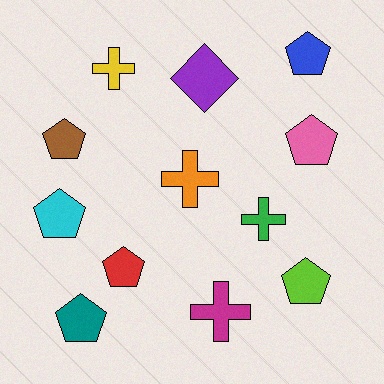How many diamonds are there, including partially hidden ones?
There is 1 diamond.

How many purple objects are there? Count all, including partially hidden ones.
There is 1 purple object.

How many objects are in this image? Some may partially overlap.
There are 12 objects.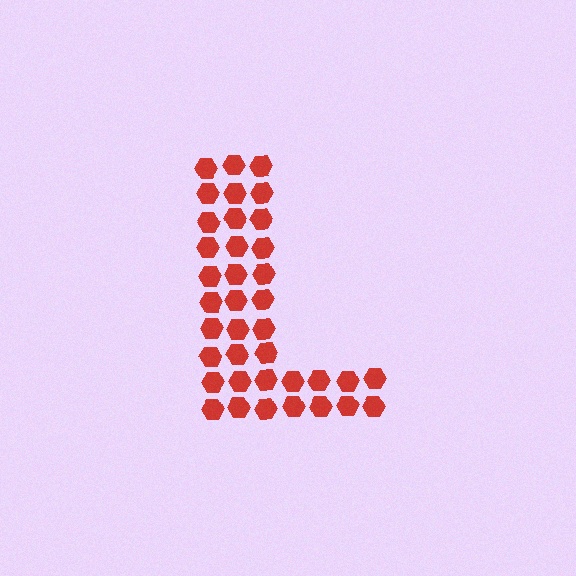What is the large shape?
The large shape is the letter L.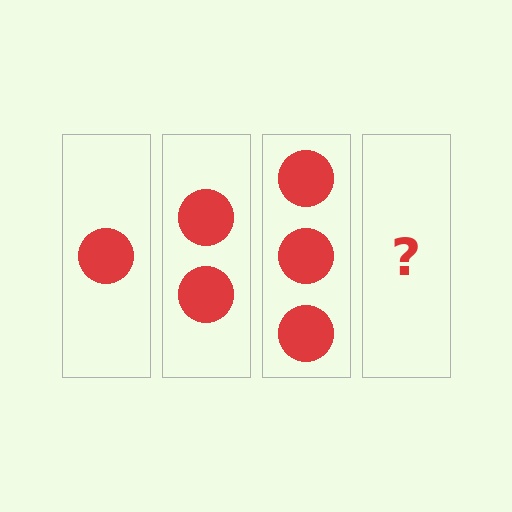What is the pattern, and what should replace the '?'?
The pattern is that each step adds one more circle. The '?' should be 4 circles.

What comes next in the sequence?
The next element should be 4 circles.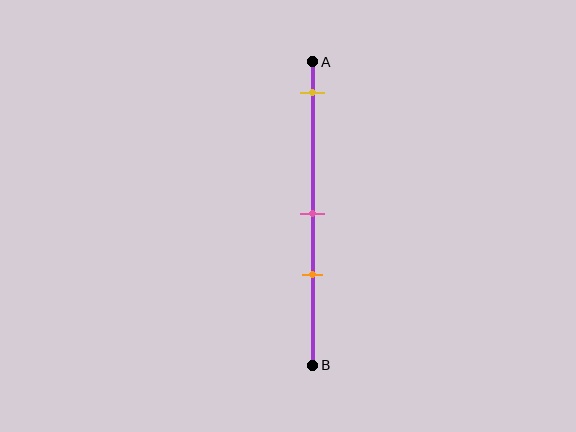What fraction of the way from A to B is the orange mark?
The orange mark is approximately 70% (0.7) of the way from A to B.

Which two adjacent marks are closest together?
The pink and orange marks are the closest adjacent pair.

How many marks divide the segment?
There are 3 marks dividing the segment.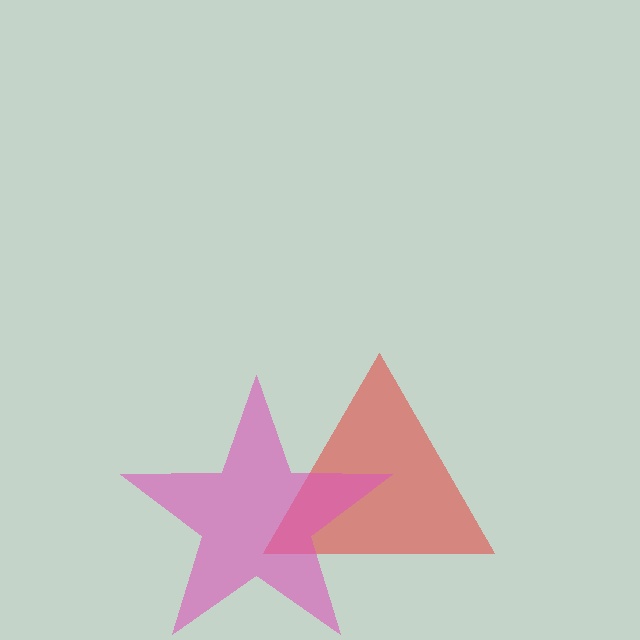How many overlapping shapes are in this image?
There are 2 overlapping shapes in the image.